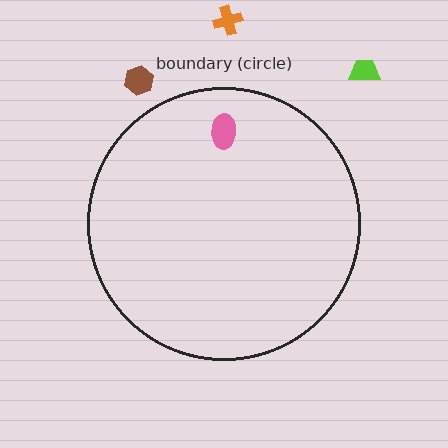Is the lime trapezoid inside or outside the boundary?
Outside.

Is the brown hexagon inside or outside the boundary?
Outside.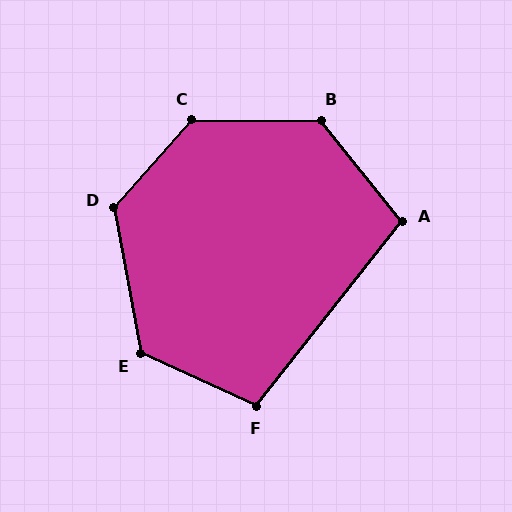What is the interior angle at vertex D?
Approximately 128 degrees (obtuse).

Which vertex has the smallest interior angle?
A, at approximately 103 degrees.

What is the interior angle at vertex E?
Approximately 126 degrees (obtuse).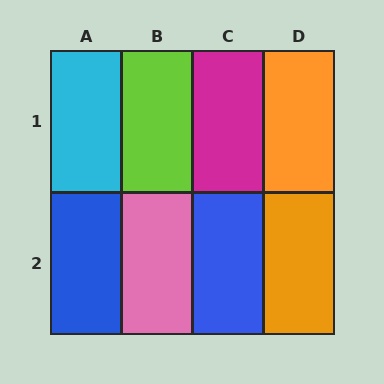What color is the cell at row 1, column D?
Orange.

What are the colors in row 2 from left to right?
Blue, pink, blue, orange.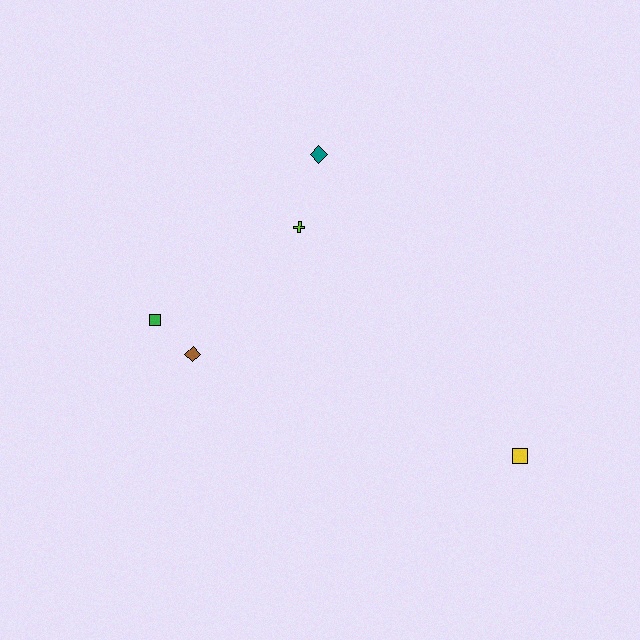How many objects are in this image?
There are 5 objects.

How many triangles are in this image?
There are no triangles.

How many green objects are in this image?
There is 1 green object.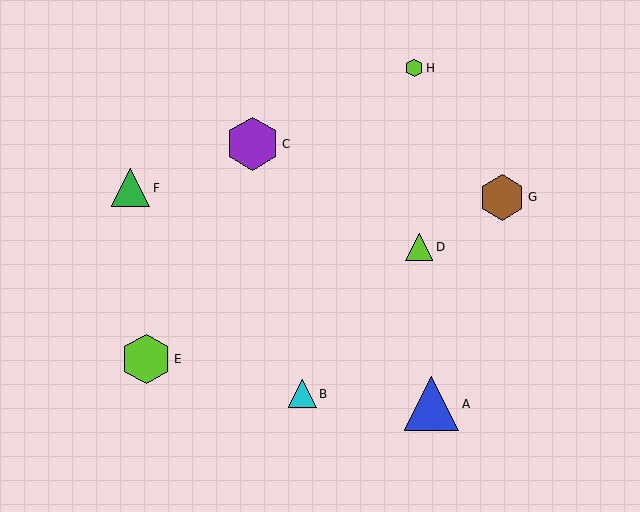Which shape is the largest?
The blue triangle (labeled A) is the largest.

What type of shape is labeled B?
Shape B is a cyan triangle.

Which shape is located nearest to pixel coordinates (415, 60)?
The lime hexagon (labeled H) at (414, 68) is nearest to that location.